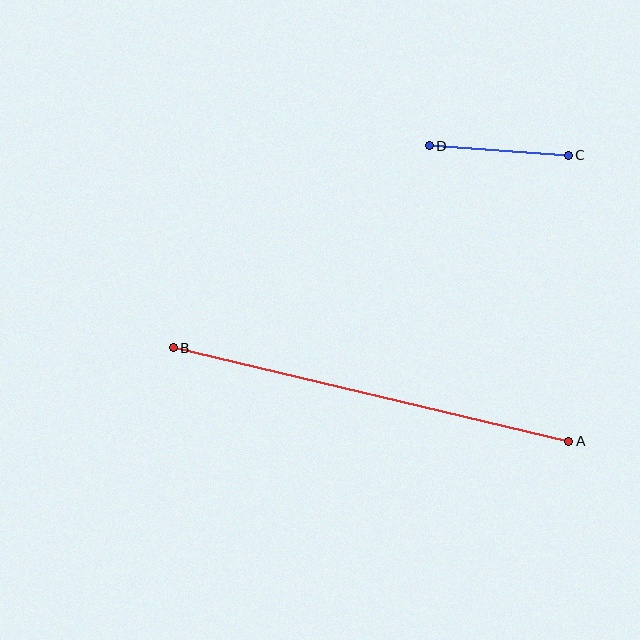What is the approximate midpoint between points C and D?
The midpoint is at approximately (499, 150) pixels.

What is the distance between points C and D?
The distance is approximately 140 pixels.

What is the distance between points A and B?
The distance is approximately 406 pixels.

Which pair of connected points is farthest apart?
Points A and B are farthest apart.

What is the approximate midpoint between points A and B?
The midpoint is at approximately (371, 395) pixels.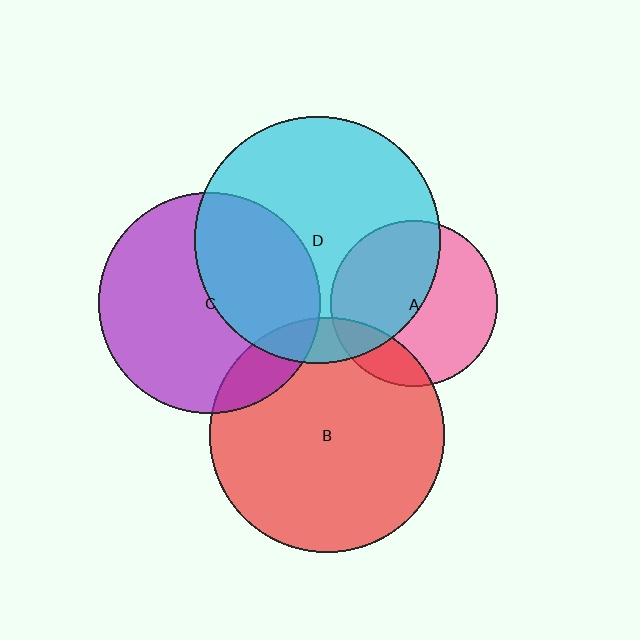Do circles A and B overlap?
Yes.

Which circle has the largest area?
Circle D (cyan).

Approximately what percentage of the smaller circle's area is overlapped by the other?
Approximately 15%.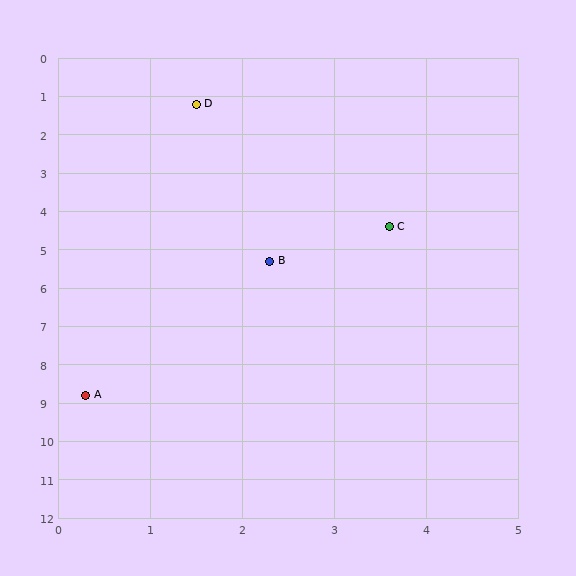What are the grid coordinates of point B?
Point B is at approximately (2.3, 5.3).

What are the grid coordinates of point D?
Point D is at approximately (1.5, 1.2).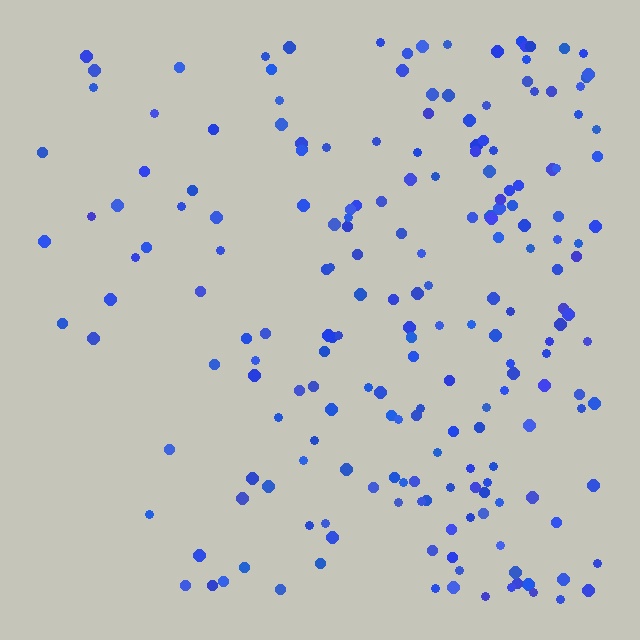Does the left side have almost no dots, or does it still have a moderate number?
Still a moderate number, just noticeably fewer than the right.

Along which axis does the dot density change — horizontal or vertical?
Horizontal.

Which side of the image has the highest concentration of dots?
The right.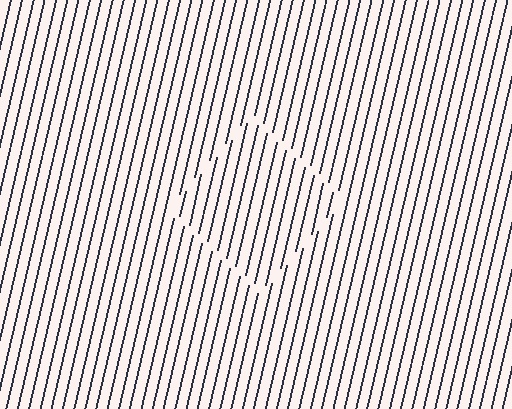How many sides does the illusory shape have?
4 sides — the line-ends trace a square.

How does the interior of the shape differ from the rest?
The interior of the shape contains the same grating, shifted by half a period — the contour is defined by the phase discontinuity where line-ends from the inner and outer gratings abut.